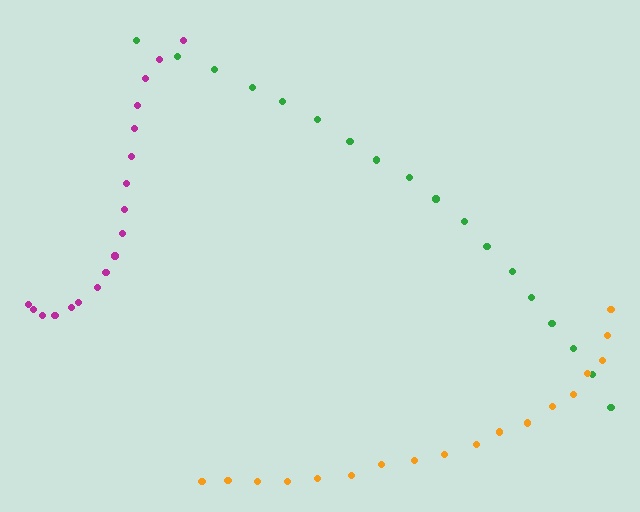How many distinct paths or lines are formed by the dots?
There are 3 distinct paths.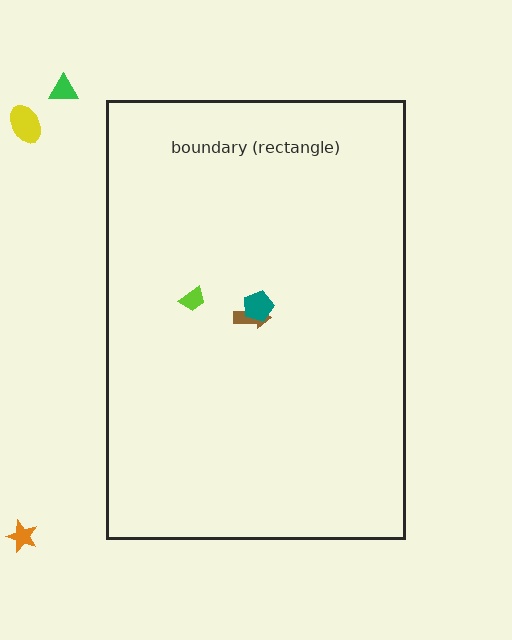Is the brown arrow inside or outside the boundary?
Inside.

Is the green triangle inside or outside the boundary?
Outside.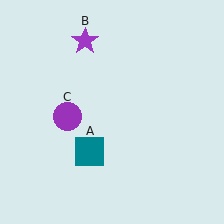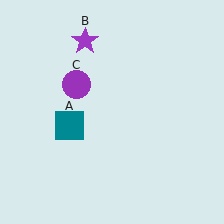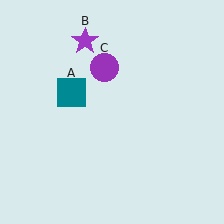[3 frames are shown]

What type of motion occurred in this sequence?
The teal square (object A), purple circle (object C) rotated clockwise around the center of the scene.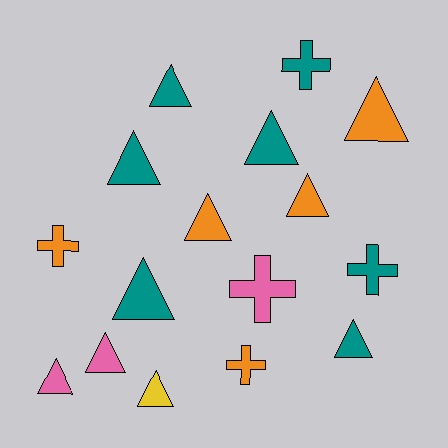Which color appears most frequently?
Teal, with 7 objects.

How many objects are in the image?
There are 16 objects.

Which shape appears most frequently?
Triangle, with 11 objects.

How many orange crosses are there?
There are 2 orange crosses.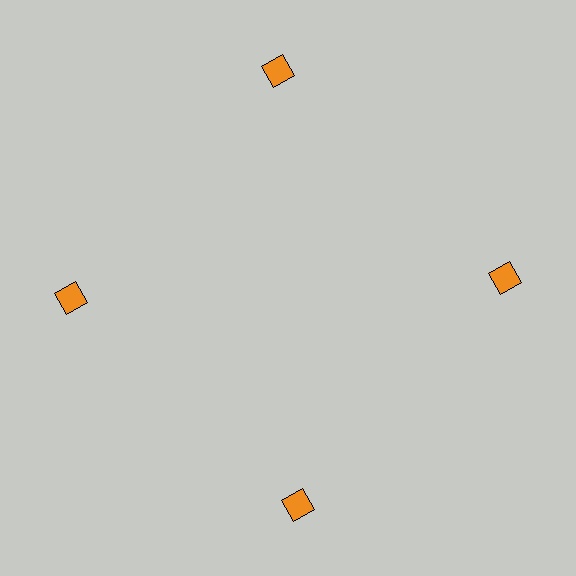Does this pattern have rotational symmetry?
Yes, this pattern has 4-fold rotational symmetry. It looks the same after rotating 90 degrees around the center.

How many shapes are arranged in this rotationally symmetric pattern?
There are 4 shapes, arranged in 4 groups of 1.